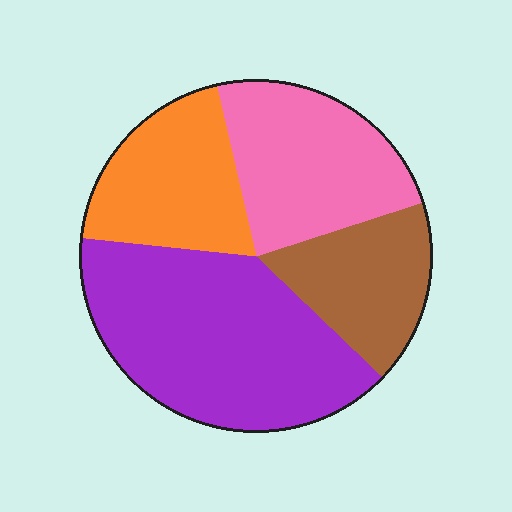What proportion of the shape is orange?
Orange takes up about one fifth (1/5) of the shape.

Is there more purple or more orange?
Purple.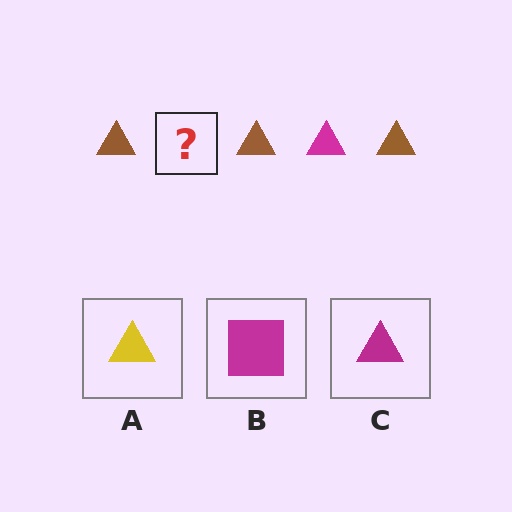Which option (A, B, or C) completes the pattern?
C.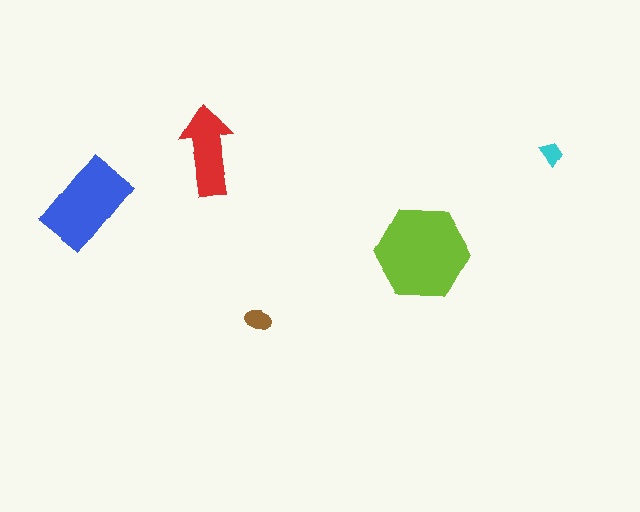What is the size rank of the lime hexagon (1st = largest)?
1st.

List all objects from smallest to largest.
The cyan trapezoid, the brown ellipse, the red arrow, the blue rectangle, the lime hexagon.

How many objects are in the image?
There are 5 objects in the image.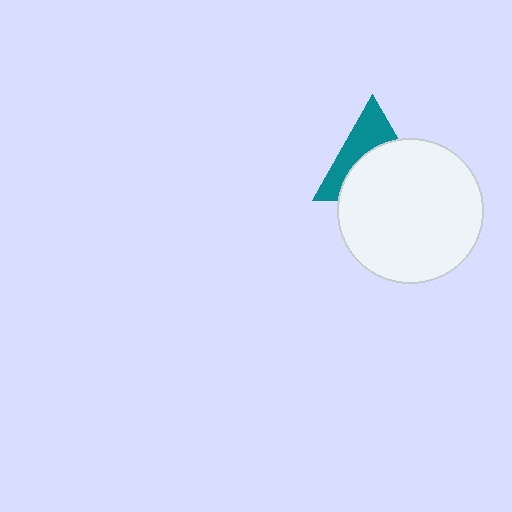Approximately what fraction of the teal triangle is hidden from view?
Roughly 59% of the teal triangle is hidden behind the white circle.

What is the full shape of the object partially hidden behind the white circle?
The partially hidden object is a teal triangle.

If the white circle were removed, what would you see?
You would see the complete teal triangle.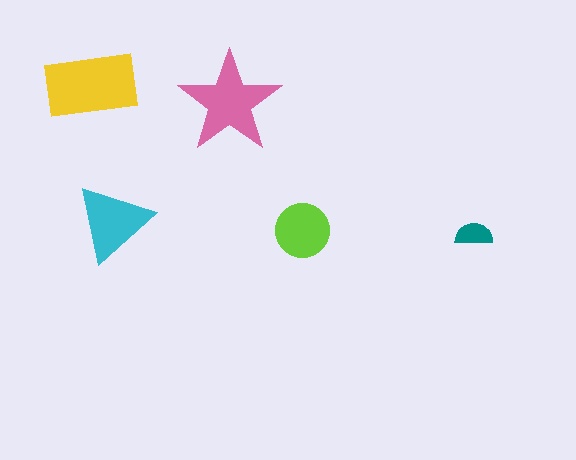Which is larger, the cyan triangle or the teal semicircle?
The cyan triangle.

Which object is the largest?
The yellow rectangle.